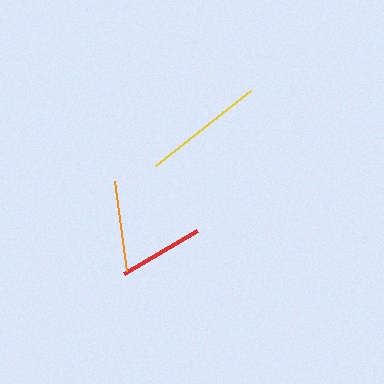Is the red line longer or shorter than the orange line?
The orange line is longer than the red line.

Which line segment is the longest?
The yellow line is the longest at approximately 121 pixels.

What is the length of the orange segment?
The orange segment is approximately 91 pixels long.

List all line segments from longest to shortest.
From longest to shortest: yellow, orange, red.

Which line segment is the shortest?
The red line is the shortest at approximately 84 pixels.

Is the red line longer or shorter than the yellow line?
The yellow line is longer than the red line.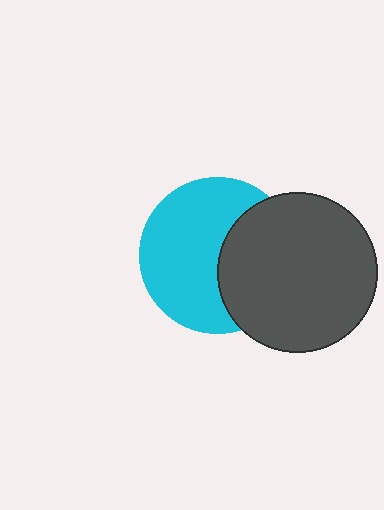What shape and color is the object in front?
The object in front is a dark gray circle.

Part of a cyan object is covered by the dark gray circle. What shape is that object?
It is a circle.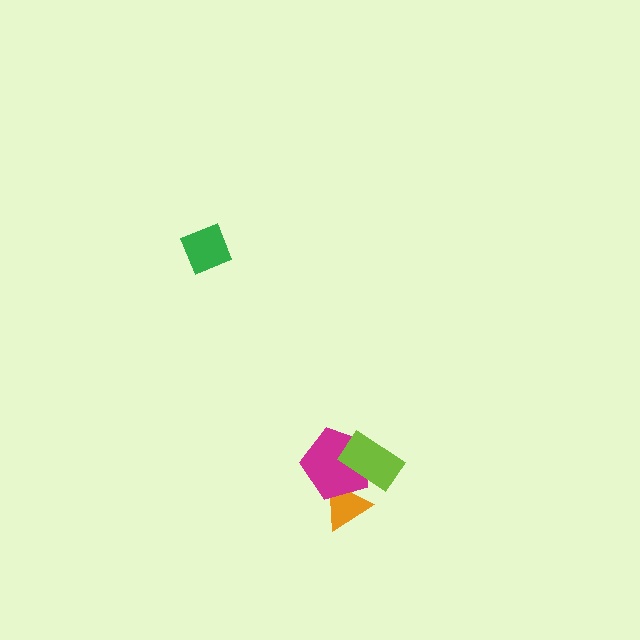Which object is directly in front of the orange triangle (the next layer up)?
The magenta pentagon is directly in front of the orange triangle.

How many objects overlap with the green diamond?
0 objects overlap with the green diamond.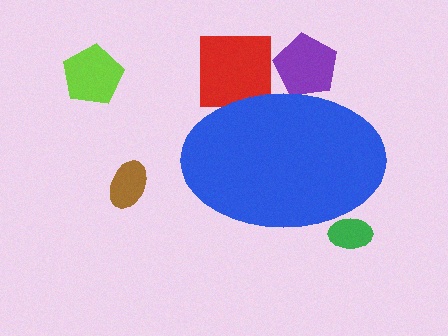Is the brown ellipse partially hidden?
No, the brown ellipse is fully visible.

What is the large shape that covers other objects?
A blue ellipse.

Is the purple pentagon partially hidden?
Yes, the purple pentagon is partially hidden behind the blue ellipse.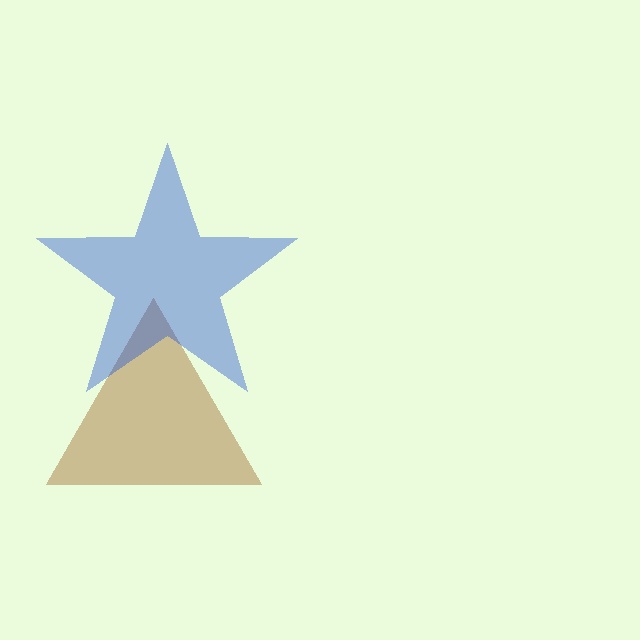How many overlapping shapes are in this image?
There are 2 overlapping shapes in the image.